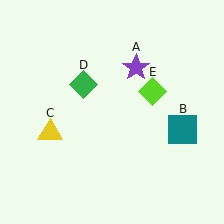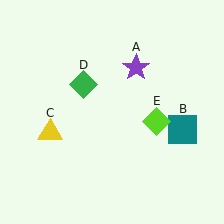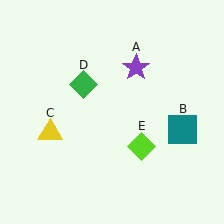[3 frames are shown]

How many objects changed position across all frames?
1 object changed position: lime diamond (object E).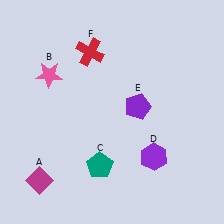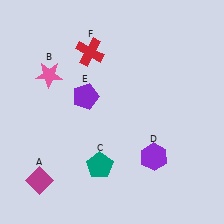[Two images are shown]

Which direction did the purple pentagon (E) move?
The purple pentagon (E) moved left.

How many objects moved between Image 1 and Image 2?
1 object moved between the two images.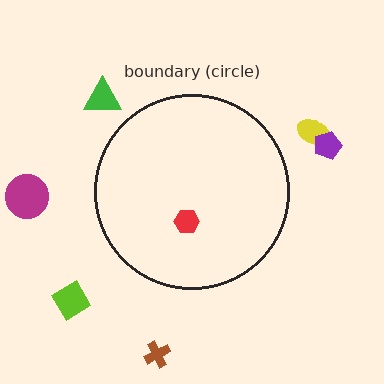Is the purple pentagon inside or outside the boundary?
Outside.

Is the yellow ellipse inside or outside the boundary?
Outside.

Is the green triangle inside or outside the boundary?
Outside.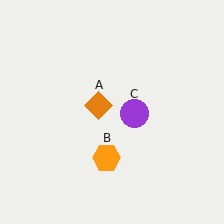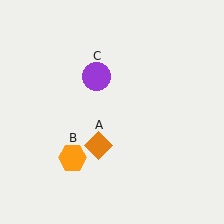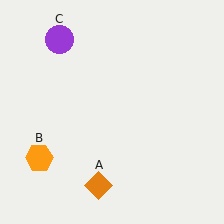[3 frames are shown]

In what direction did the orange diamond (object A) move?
The orange diamond (object A) moved down.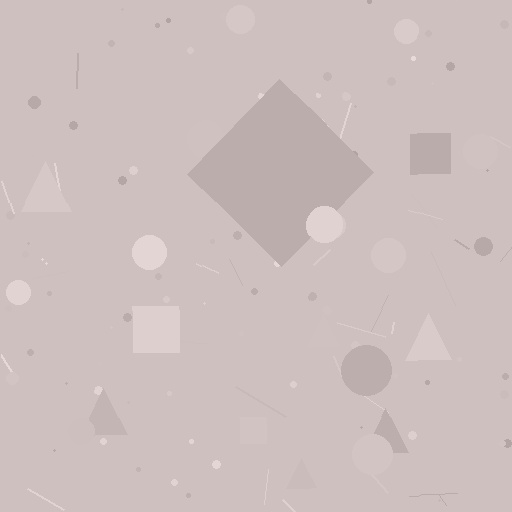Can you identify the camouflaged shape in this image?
The camouflaged shape is a diamond.